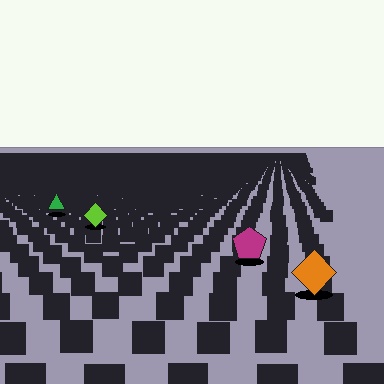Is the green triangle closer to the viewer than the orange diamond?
No. The orange diamond is closer — you can tell from the texture gradient: the ground texture is coarser near it.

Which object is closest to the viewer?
The orange diamond is closest. The texture marks near it are larger and more spread out.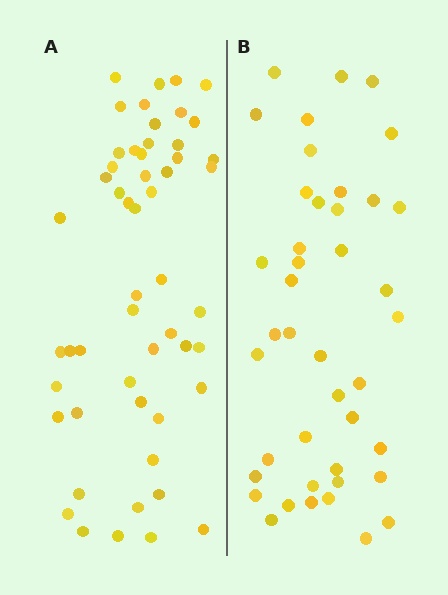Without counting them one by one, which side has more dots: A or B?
Region A (the left region) has more dots.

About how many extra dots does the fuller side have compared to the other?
Region A has roughly 12 or so more dots than region B.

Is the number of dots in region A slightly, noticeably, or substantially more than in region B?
Region A has noticeably more, but not dramatically so. The ratio is roughly 1.3 to 1.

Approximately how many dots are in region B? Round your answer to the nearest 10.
About 40 dots. (The exact count is 42, which rounds to 40.)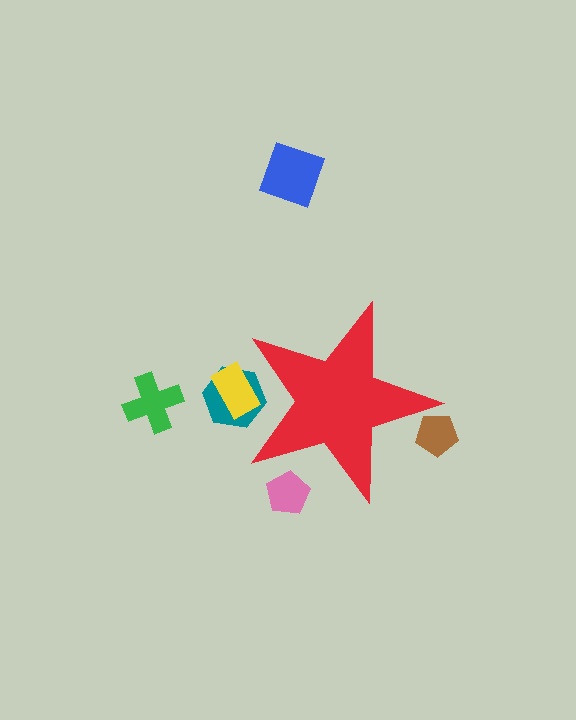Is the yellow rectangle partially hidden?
Yes, the yellow rectangle is partially hidden behind the red star.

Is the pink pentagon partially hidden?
Yes, the pink pentagon is partially hidden behind the red star.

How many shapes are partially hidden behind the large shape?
4 shapes are partially hidden.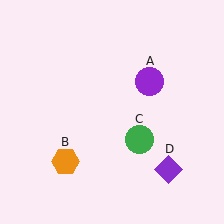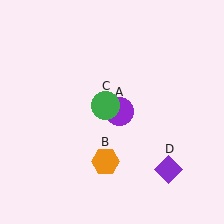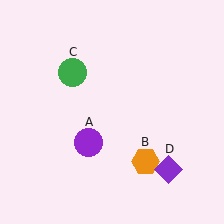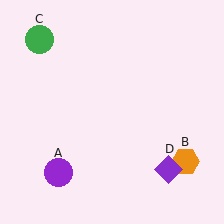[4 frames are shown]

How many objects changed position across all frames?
3 objects changed position: purple circle (object A), orange hexagon (object B), green circle (object C).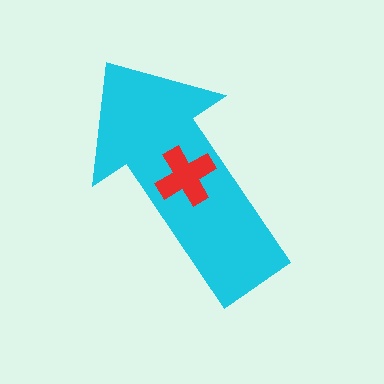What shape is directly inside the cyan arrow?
The red cross.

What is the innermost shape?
The red cross.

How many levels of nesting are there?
2.